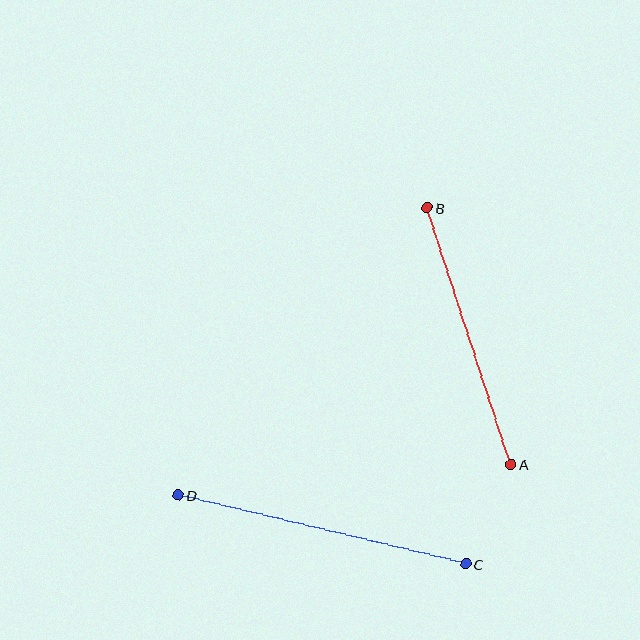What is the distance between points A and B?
The distance is approximately 270 pixels.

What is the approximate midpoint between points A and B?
The midpoint is at approximately (469, 336) pixels.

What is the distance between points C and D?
The distance is approximately 295 pixels.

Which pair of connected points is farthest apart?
Points C and D are farthest apart.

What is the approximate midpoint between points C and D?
The midpoint is at approximately (322, 530) pixels.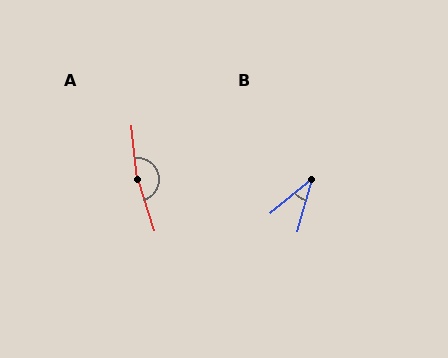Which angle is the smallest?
B, at approximately 35 degrees.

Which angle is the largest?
A, at approximately 168 degrees.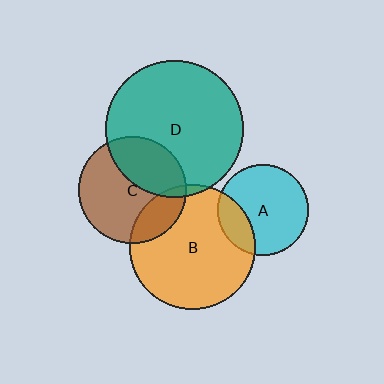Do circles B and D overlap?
Yes.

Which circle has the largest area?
Circle D (teal).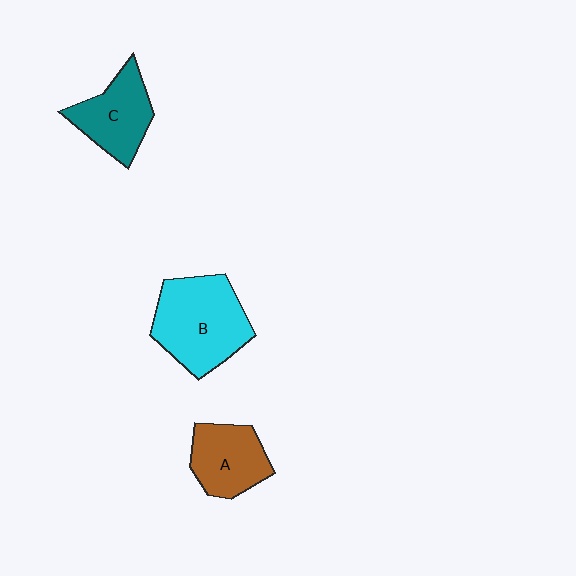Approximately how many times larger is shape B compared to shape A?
Approximately 1.6 times.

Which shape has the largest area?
Shape B (cyan).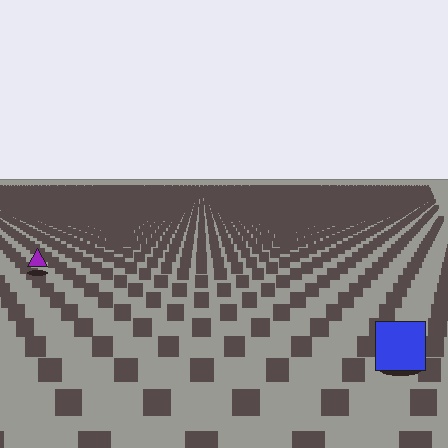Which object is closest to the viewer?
The blue square is closest. The texture marks near it are larger and more spread out.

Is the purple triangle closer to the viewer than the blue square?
No. The blue square is closer — you can tell from the texture gradient: the ground texture is coarser near it.